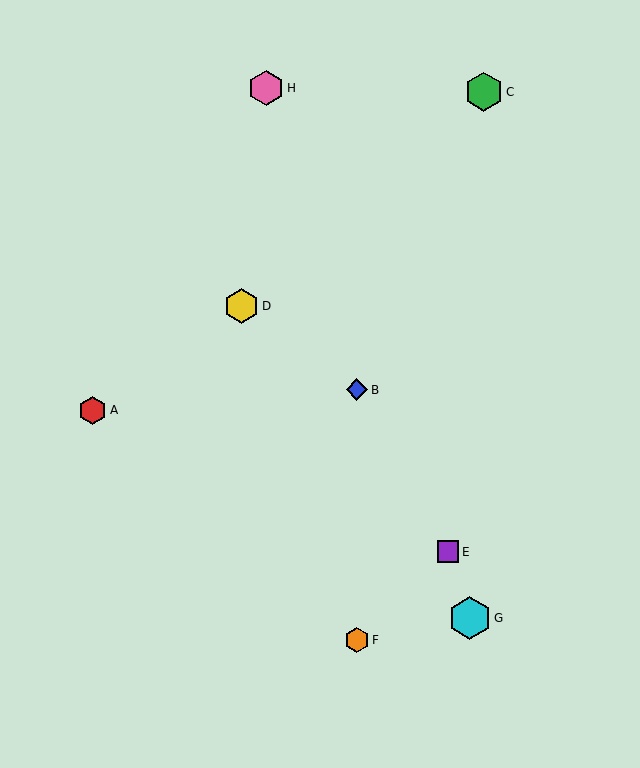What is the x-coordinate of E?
Object E is at x≈448.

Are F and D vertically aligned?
No, F is at x≈357 and D is at x≈242.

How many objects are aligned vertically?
2 objects (B, F) are aligned vertically.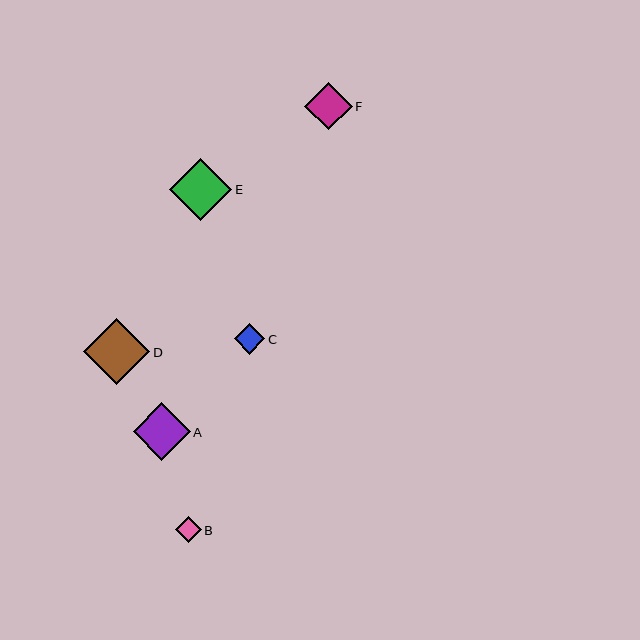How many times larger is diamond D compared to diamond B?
Diamond D is approximately 2.6 times the size of diamond B.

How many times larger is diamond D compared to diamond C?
Diamond D is approximately 2.2 times the size of diamond C.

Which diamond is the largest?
Diamond D is the largest with a size of approximately 66 pixels.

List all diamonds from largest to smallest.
From largest to smallest: D, E, A, F, C, B.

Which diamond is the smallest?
Diamond B is the smallest with a size of approximately 26 pixels.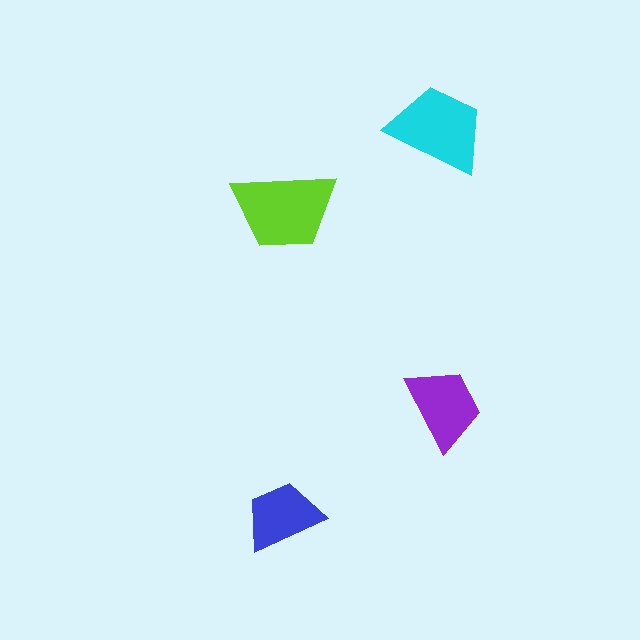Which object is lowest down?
The blue trapezoid is bottommost.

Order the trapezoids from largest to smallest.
the lime one, the cyan one, the purple one, the blue one.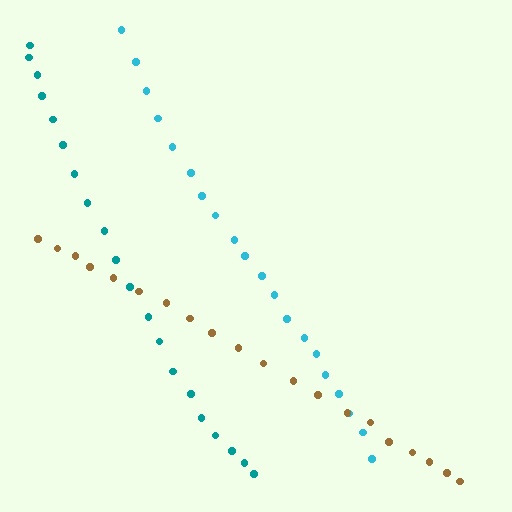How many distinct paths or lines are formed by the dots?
There are 3 distinct paths.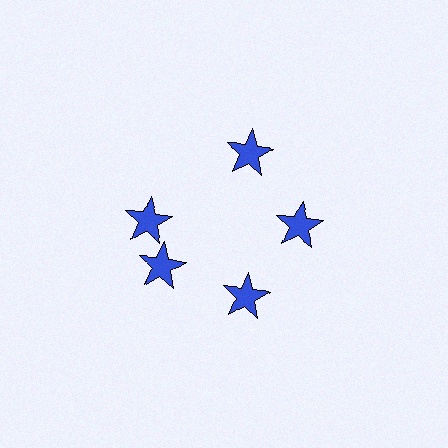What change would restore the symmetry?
The symmetry would be restored by rotating it back into even spacing with its neighbors so that all 5 stars sit at equal angles and equal distance from the center.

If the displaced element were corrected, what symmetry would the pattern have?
It would have 5-fold rotational symmetry — the pattern would map onto itself every 72 degrees.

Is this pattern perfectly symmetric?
No. The 5 blue stars are arranged in a ring, but one element near the 10 o'clock position is rotated out of alignment along the ring, breaking the 5-fold rotational symmetry.